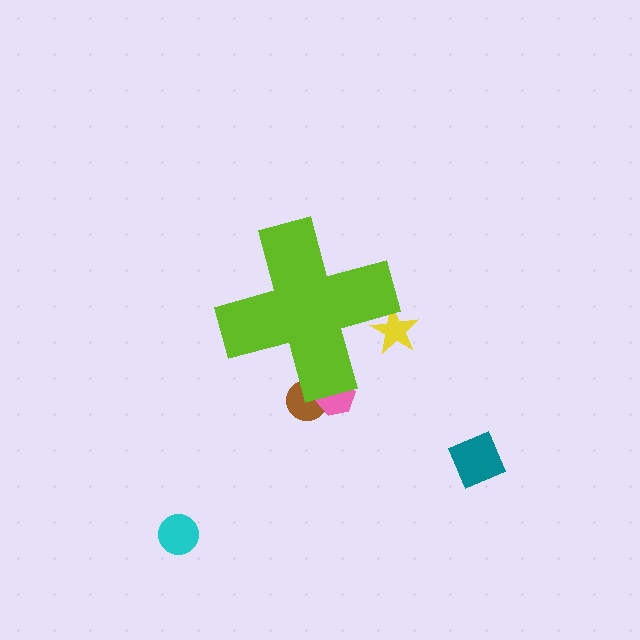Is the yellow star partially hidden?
Yes, the yellow star is partially hidden behind the lime cross.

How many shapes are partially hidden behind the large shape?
3 shapes are partially hidden.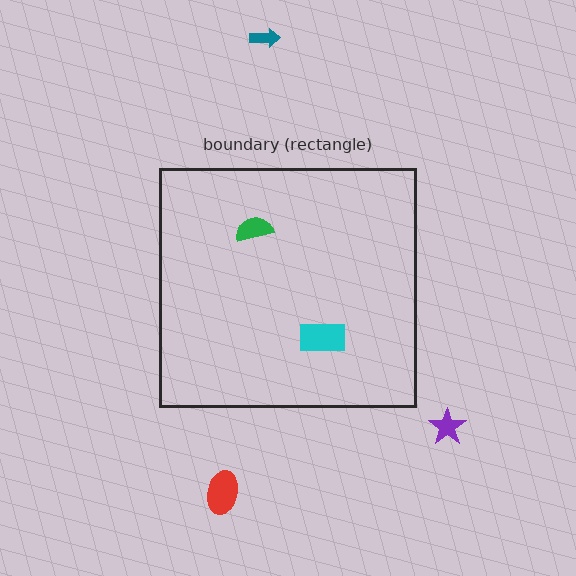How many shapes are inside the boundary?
2 inside, 3 outside.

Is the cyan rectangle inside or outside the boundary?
Inside.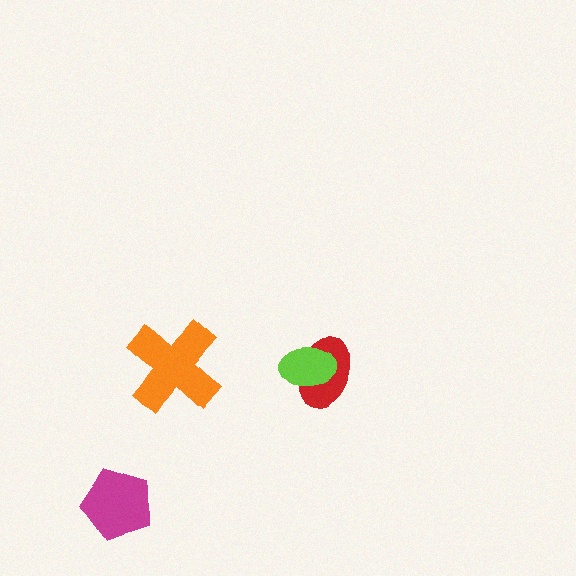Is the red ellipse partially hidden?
Yes, it is partially covered by another shape.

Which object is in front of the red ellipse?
The lime ellipse is in front of the red ellipse.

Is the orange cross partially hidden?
No, no other shape covers it.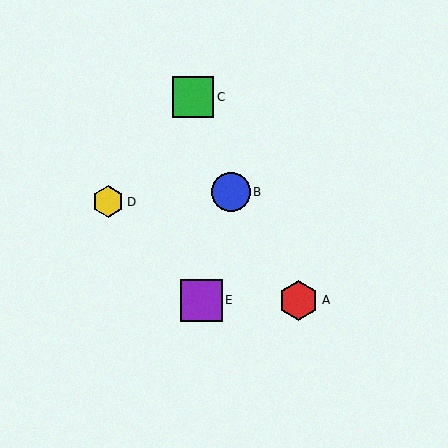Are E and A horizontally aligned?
Yes, both are at y≈300.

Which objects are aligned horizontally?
Objects A, E are aligned horizontally.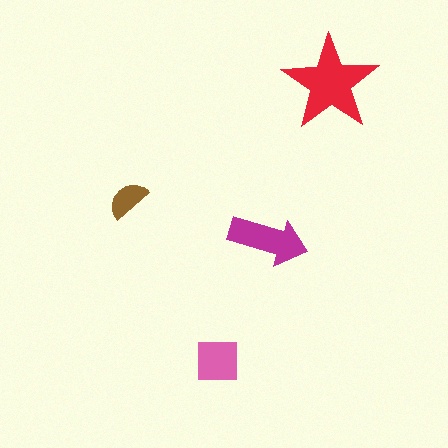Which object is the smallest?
The brown semicircle.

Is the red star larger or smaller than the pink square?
Larger.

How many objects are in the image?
There are 4 objects in the image.